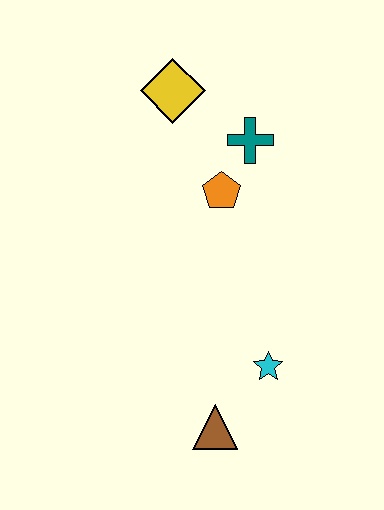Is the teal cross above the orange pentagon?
Yes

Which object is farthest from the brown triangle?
The yellow diamond is farthest from the brown triangle.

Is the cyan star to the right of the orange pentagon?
Yes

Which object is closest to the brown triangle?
The cyan star is closest to the brown triangle.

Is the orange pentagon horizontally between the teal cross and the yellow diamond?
Yes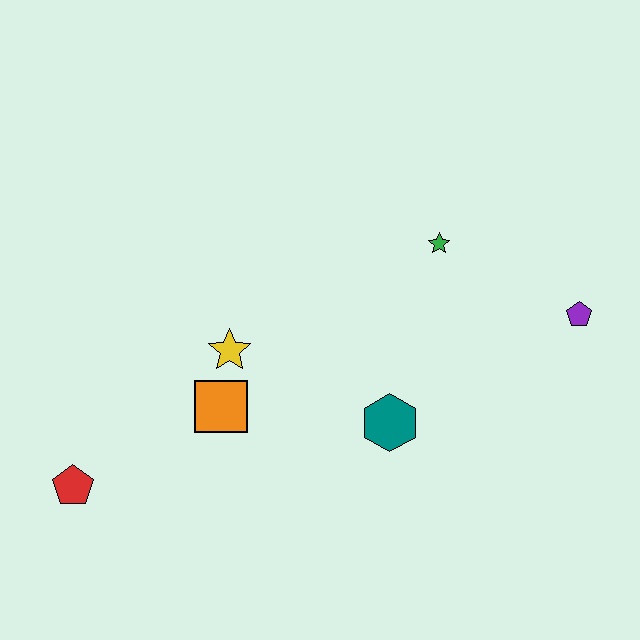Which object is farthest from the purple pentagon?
The red pentagon is farthest from the purple pentagon.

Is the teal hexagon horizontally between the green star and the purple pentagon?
No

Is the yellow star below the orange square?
No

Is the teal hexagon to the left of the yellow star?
No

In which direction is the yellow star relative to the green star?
The yellow star is to the left of the green star.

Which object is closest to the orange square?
The yellow star is closest to the orange square.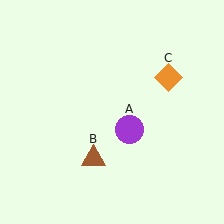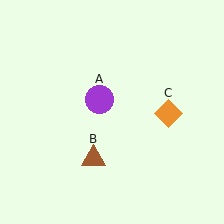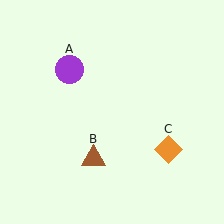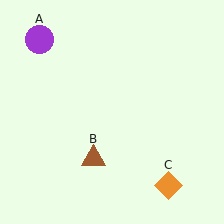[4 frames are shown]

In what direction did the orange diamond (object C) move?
The orange diamond (object C) moved down.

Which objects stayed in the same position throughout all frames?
Brown triangle (object B) remained stationary.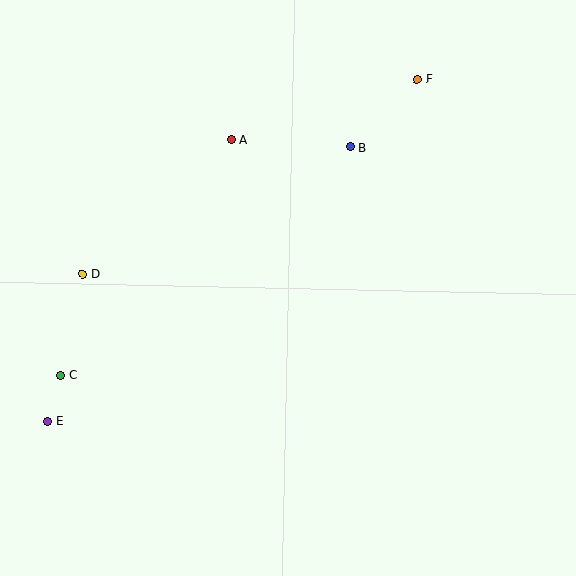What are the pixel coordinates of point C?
Point C is at (61, 375).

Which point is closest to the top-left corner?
Point A is closest to the top-left corner.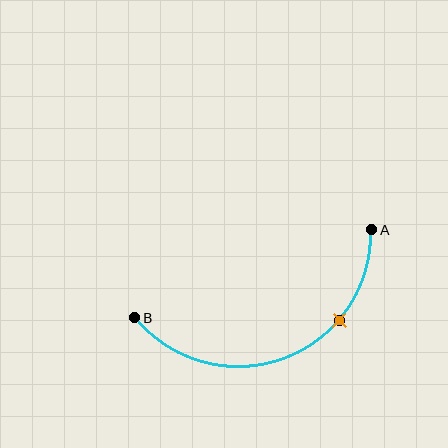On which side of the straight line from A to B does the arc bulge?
The arc bulges below the straight line connecting A and B.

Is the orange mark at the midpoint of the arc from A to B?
No. The orange mark lies on the arc but is closer to endpoint A. The arc midpoint would be at the point on the curve equidistant along the arc from both A and B.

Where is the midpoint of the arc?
The arc midpoint is the point on the curve farthest from the straight line joining A and B. It sits below that line.